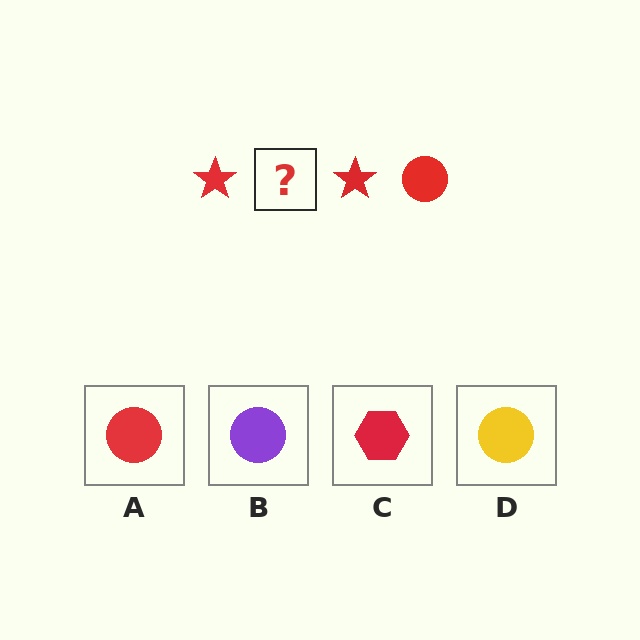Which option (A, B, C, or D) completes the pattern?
A.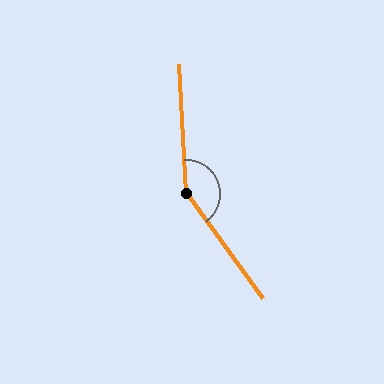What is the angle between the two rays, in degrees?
Approximately 147 degrees.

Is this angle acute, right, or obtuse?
It is obtuse.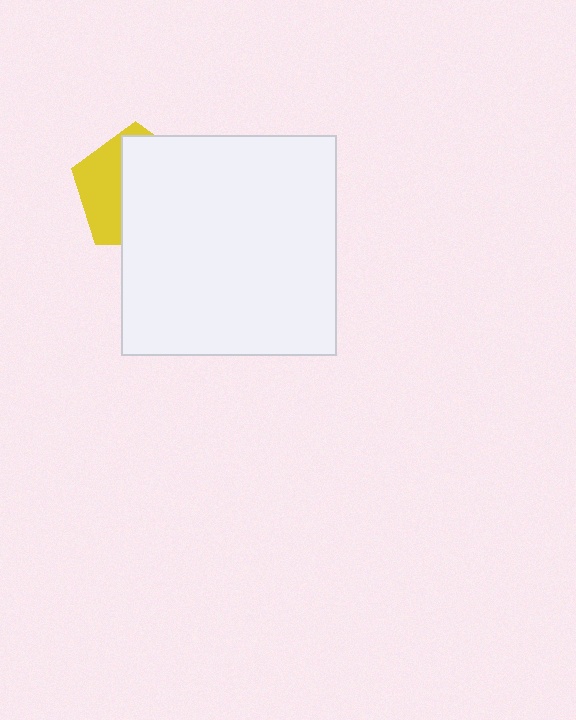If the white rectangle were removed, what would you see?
You would see the complete yellow pentagon.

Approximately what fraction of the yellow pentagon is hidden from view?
Roughly 63% of the yellow pentagon is hidden behind the white rectangle.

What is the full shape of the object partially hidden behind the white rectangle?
The partially hidden object is a yellow pentagon.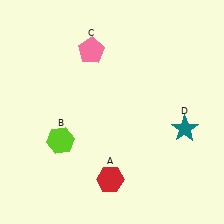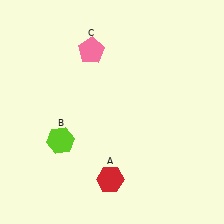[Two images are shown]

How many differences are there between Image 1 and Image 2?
There is 1 difference between the two images.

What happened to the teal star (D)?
The teal star (D) was removed in Image 2. It was in the bottom-right area of Image 1.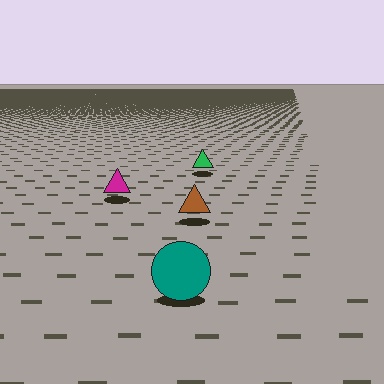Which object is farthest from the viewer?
The green triangle is farthest from the viewer. It appears smaller and the ground texture around it is denser.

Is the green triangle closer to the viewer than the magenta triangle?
No. The magenta triangle is closer — you can tell from the texture gradient: the ground texture is coarser near it.